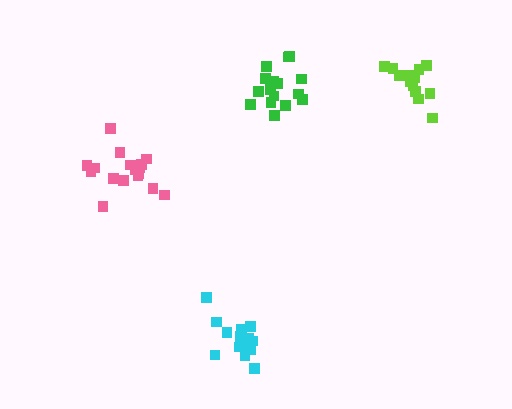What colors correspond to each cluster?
The clusters are colored: green, cyan, pink, lime.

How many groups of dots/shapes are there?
There are 4 groups.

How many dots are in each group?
Group 1: 16 dots, Group 2: 13 dots, Group 3: 18 dots, Group 4: 13 dots (60 total).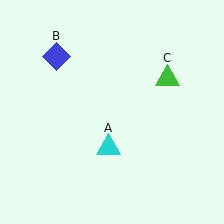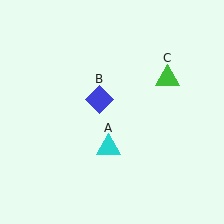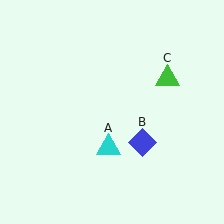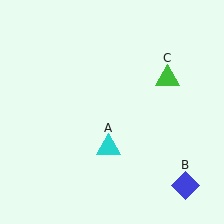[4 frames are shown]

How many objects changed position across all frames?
1 object changed position: blue diamond (object B).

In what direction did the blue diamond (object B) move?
The blue diamond (object B) moved down and to the right.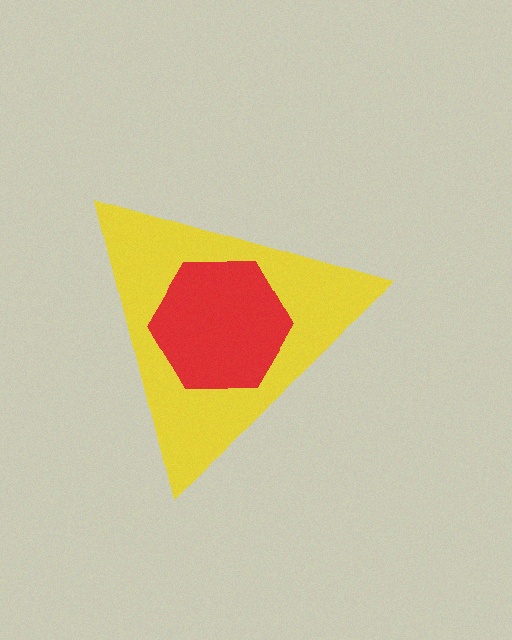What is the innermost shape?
The red hexagon.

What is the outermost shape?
The yellow triangle.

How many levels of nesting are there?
2.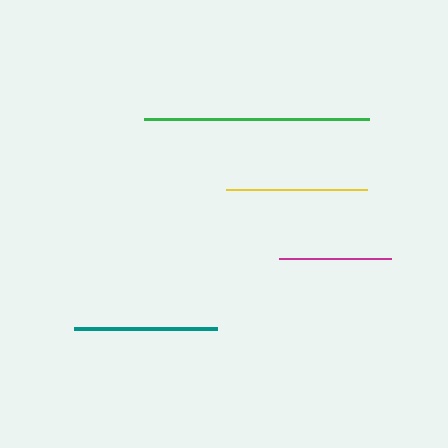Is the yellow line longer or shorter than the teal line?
The teal line is longer than the yellow line.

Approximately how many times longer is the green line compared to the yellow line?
The green line is approximately 1.6 times the length of the yellow line.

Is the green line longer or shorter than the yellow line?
The green line is longer than the yellow line.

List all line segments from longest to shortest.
From longest to shortest: green, teal, yellow, magenta.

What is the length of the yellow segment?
The yellow segment is approximately 141 pixels long.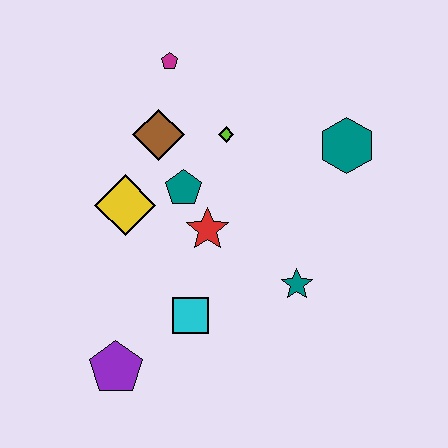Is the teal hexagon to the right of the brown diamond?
Yes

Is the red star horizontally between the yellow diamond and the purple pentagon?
No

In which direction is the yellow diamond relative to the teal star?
The yellow diamond is to the left of the teal star.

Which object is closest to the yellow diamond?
The teal pentagon is closest to the yellow diamond.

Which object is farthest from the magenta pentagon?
The purple pentagon is farthest from the magenta pentagon.